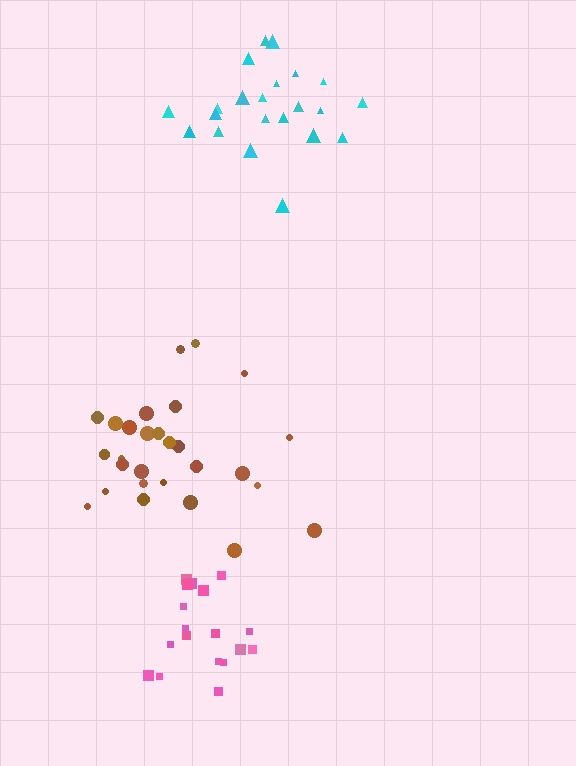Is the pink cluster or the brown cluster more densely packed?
Pink.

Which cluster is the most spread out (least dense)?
Brown.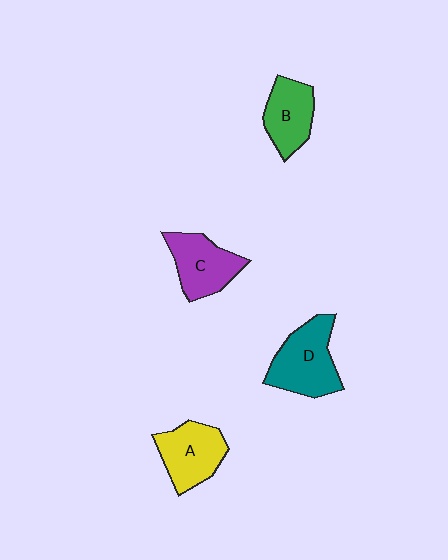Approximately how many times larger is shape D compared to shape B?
Approximately 1.4 times.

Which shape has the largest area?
Shape D (teal).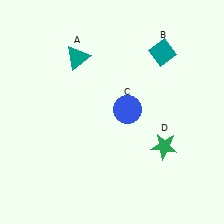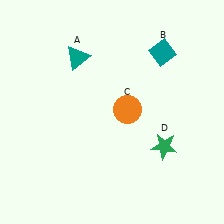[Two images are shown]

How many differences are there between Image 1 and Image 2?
There is 1 difference between the two images.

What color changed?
The circle (C) changed from blue in Image 1 to orange in Image 2.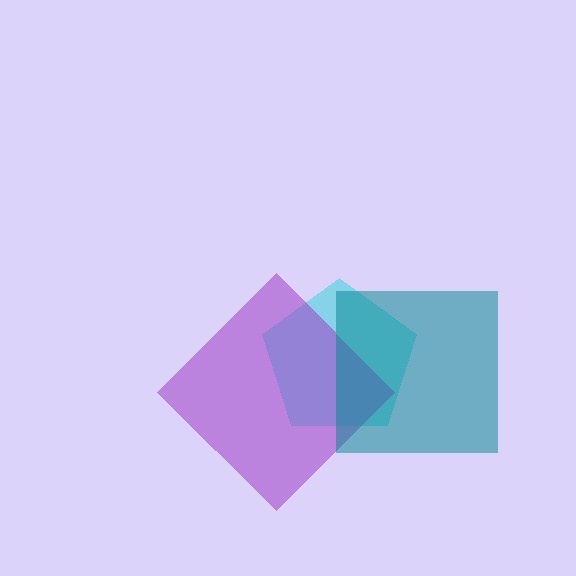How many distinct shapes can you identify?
There are 3 distinct shapes: a cyan pentagon, a purple diamond, a teal square.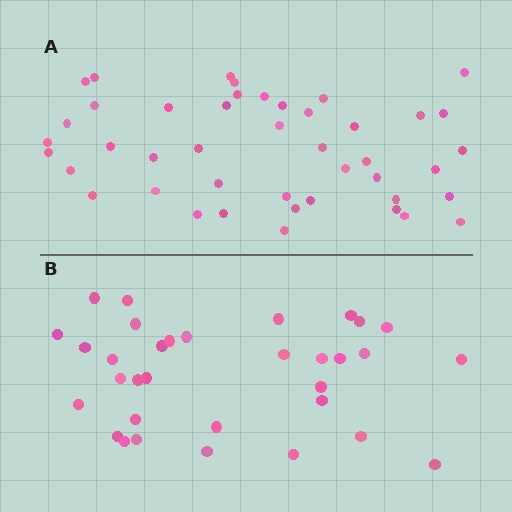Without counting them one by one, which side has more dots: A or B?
Region A (the top region) has more dots.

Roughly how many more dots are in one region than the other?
Region A has roughly 12 or so more dots than region B.